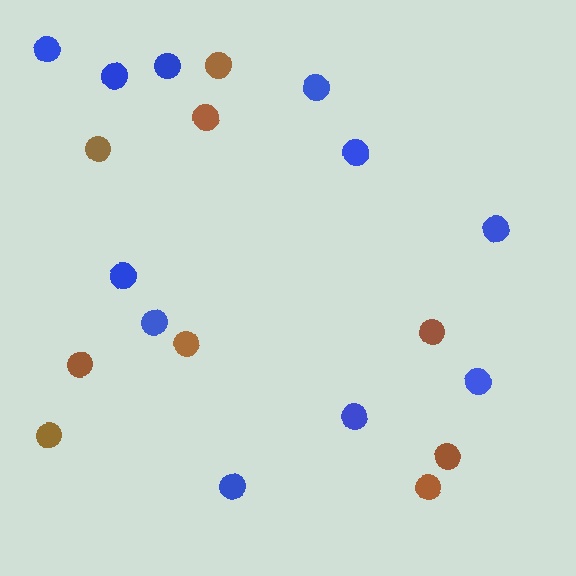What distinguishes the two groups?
There are 2 groups: one group of brown circles (9) and one group of blue circles (11).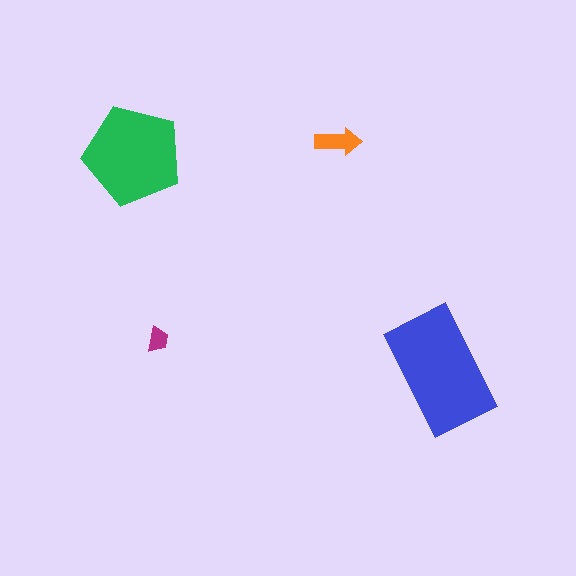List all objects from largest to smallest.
The blue rectangle, the green pentagon, the orange arrow, the magenta trapezoid.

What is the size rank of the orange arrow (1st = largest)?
3rd.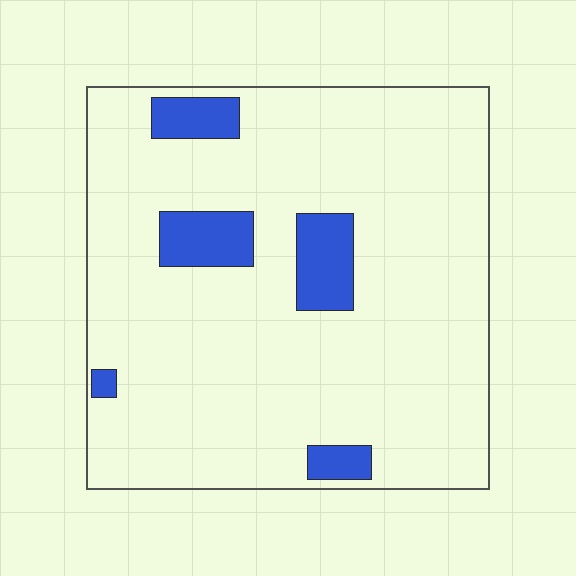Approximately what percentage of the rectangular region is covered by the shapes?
Approximately 10%.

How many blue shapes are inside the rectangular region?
5.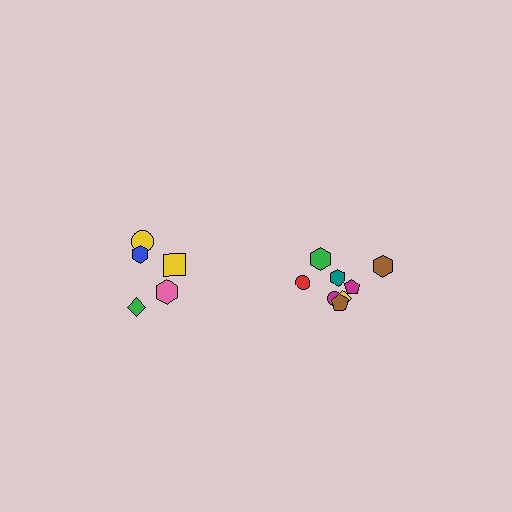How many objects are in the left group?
There are 5 objects.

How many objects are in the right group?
There are 8 objects.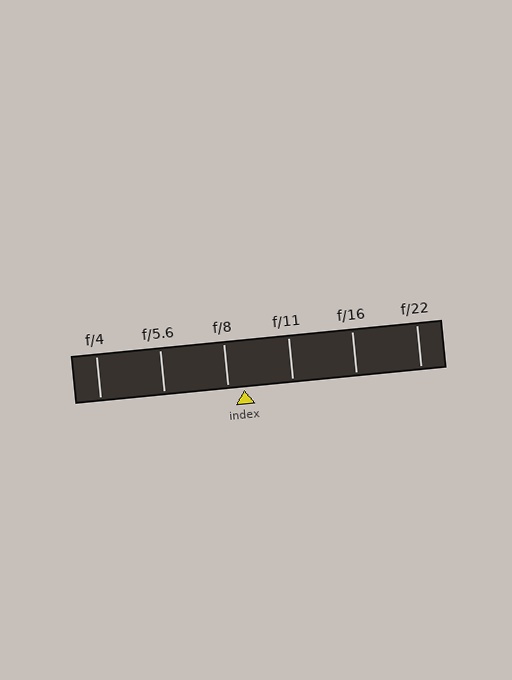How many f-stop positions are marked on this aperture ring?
There are 6 f-stop positions marked.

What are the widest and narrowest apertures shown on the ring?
The widest aperture shown is f/4 and the narrowest is f/22.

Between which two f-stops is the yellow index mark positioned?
The index mark is between f/8 and f/11.